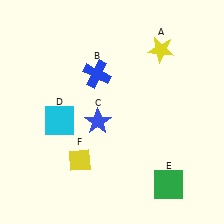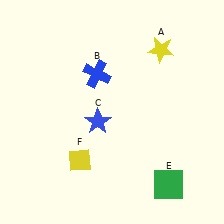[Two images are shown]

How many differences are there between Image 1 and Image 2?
There is 1 difference between the two images.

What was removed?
The cyan square (D) was removed in Image 2.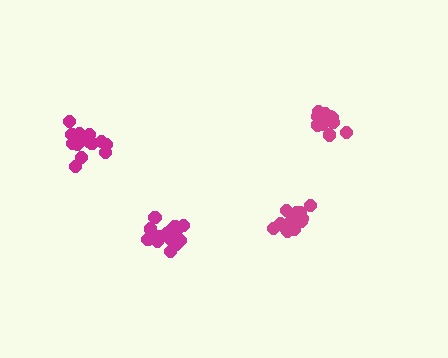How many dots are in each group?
Group 1: 16 dots, Group 2: 15 dots, Group 3: 15 dots, Group 4: 18 dots (64 total).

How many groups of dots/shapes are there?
There are 4 groups.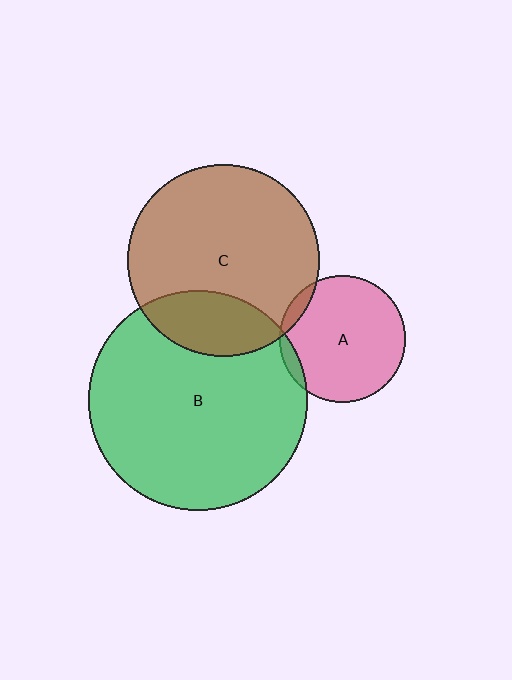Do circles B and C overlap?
Yes.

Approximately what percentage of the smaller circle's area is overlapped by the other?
Approximately 20%.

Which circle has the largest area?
Circle B (green).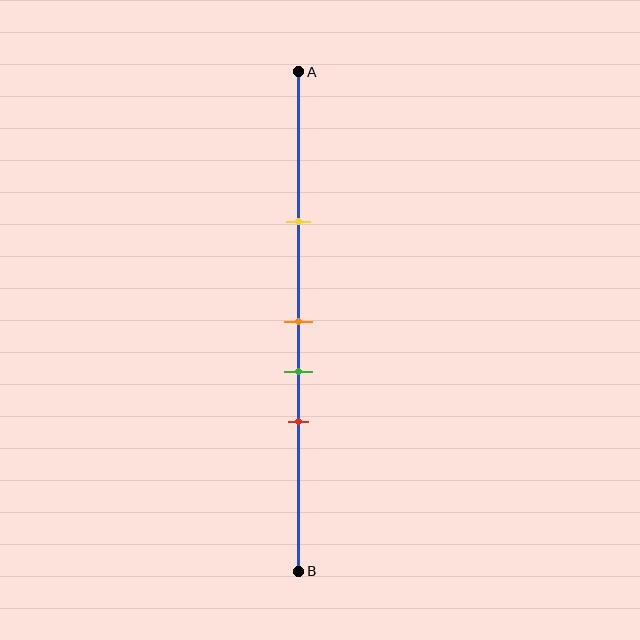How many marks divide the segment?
There are 4 marks dividing the segment.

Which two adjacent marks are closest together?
The orange and green marks are the closest adjacent pair.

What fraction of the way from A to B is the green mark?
The green mark is approximately 60% (0.6) of the way from A to B.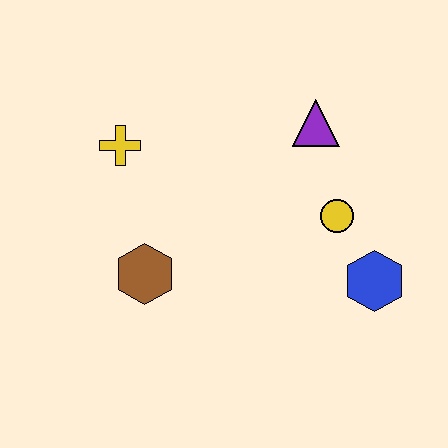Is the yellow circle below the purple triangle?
Yes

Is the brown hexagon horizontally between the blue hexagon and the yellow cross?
Yes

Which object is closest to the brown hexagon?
The yellow cross is closest to the brown hexagon.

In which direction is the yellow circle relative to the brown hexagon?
The yellow circle is to the right of the brown hexagon.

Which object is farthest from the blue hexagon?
The yellow cross is farthest from the blue hexagon.